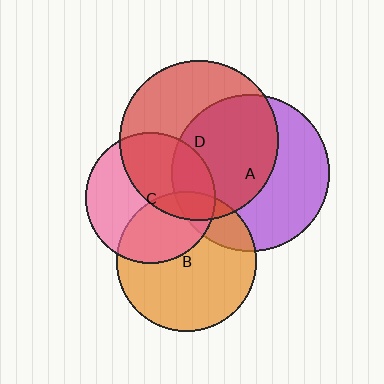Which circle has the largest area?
Circle D (red).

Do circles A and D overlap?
Yes.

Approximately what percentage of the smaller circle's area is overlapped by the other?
Approximately 55%.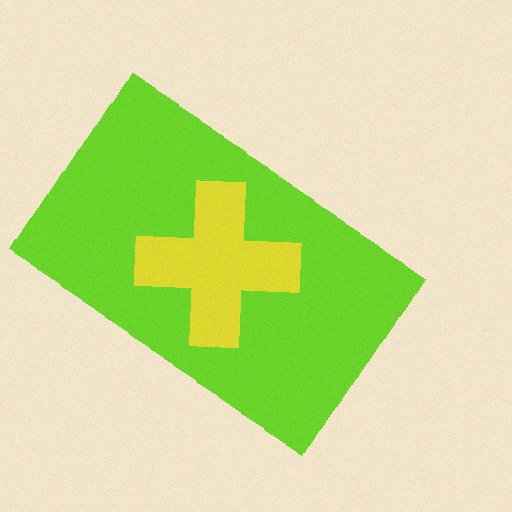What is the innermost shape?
The yellow cross.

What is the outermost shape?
The lime rectangle.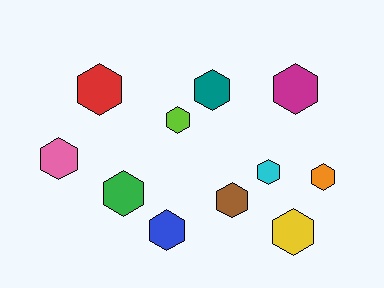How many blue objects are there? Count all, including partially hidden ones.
There is 1 blue object.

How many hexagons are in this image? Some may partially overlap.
There are 11 hexagons.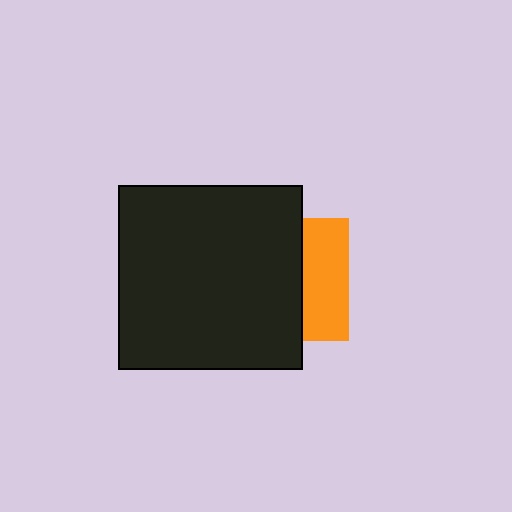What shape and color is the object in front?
The object in front is a black square.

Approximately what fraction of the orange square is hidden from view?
Roughly 63% of the orange square is hidden behind the black square.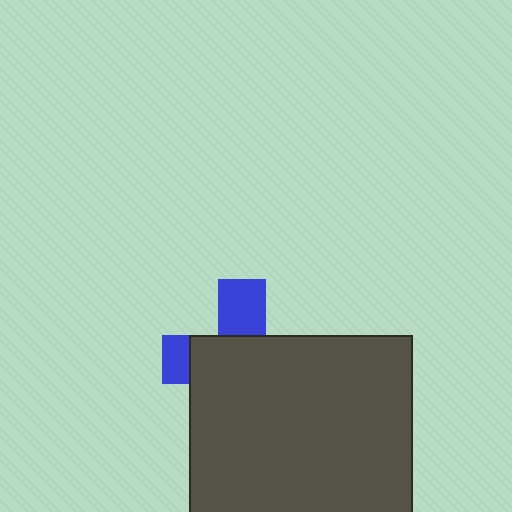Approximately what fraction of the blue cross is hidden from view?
Roughly 69% of the blue cross is hidden behind the dark gray square.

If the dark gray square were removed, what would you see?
You would see the complete blue cross.